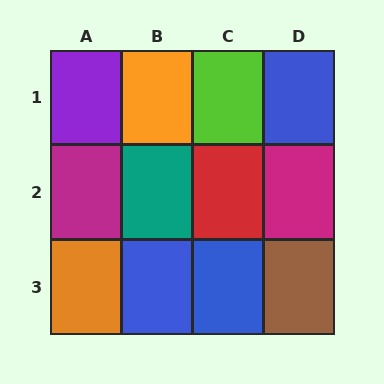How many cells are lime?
1 cell is lime.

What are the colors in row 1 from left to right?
Purple, orange, lime, blue.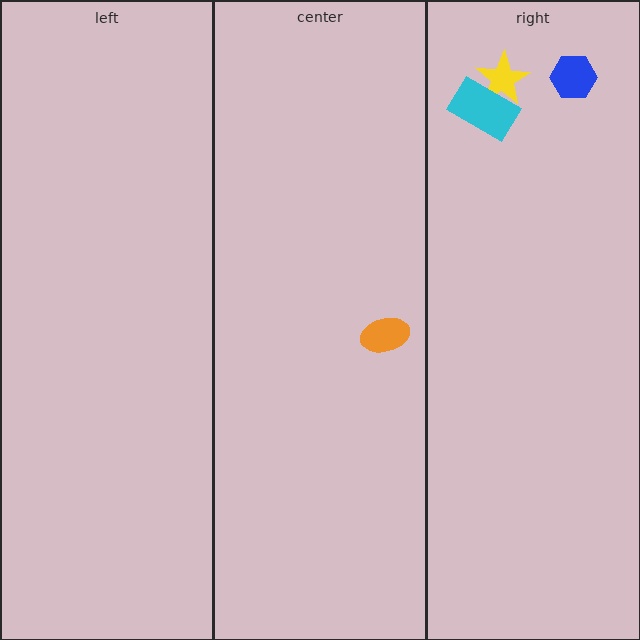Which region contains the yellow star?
The right region.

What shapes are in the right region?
The blue hexagon, the yellow star, the cyan rectangle.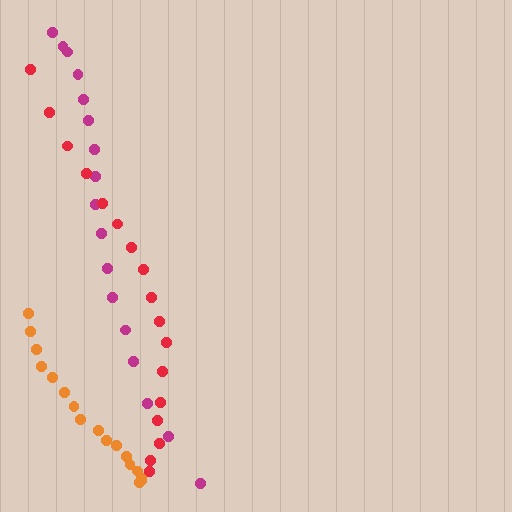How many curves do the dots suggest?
There are 3 distinct paths.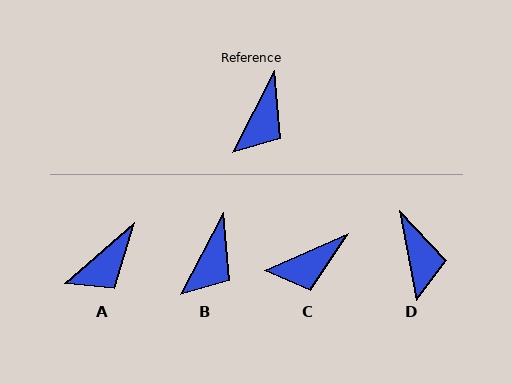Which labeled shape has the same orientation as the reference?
B.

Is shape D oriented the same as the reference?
No, it is off by about 38 degrees.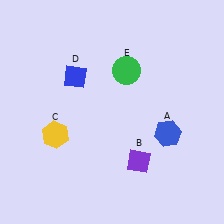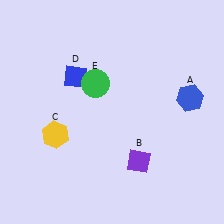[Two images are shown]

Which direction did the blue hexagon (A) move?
The blue hexagon (A) moved up.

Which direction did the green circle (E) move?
The green circle (E) moved left.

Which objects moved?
The objects that moved are: the blue hexagon (A), the green circle (E).